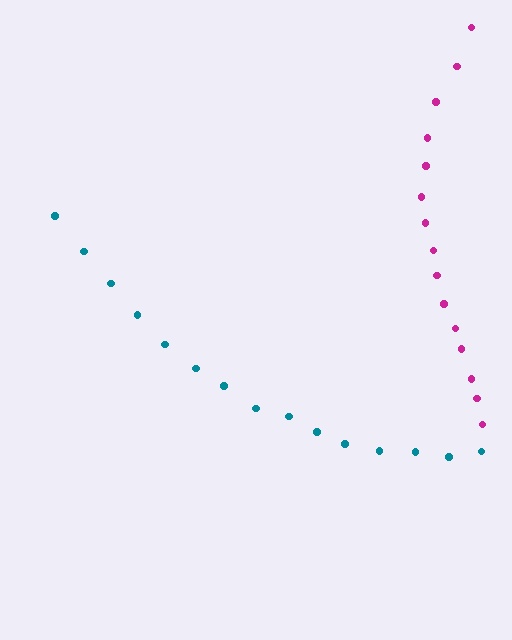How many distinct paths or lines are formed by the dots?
There are 2 distinct paths.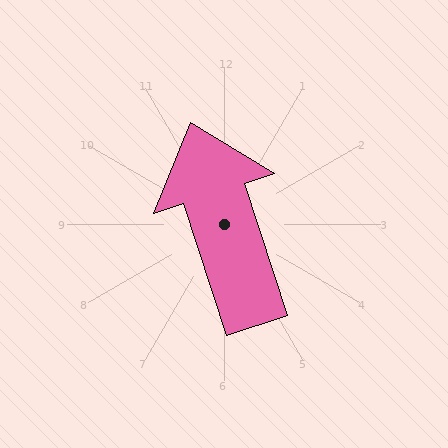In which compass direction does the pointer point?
North.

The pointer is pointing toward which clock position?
Roughly 11 o'clock.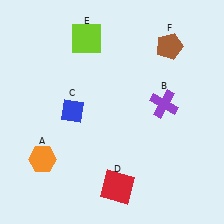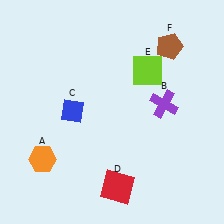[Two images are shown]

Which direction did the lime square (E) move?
The lime square (E) moved right.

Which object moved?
The lime square (E) moved right.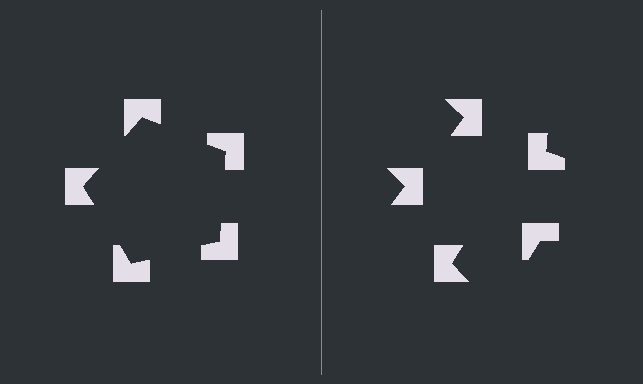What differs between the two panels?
The notched squares are positioned identically on both sides; only the wedge orientations differ. On the left they align to a pentagon; on the right they are misaligned.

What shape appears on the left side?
An illusory pentagon.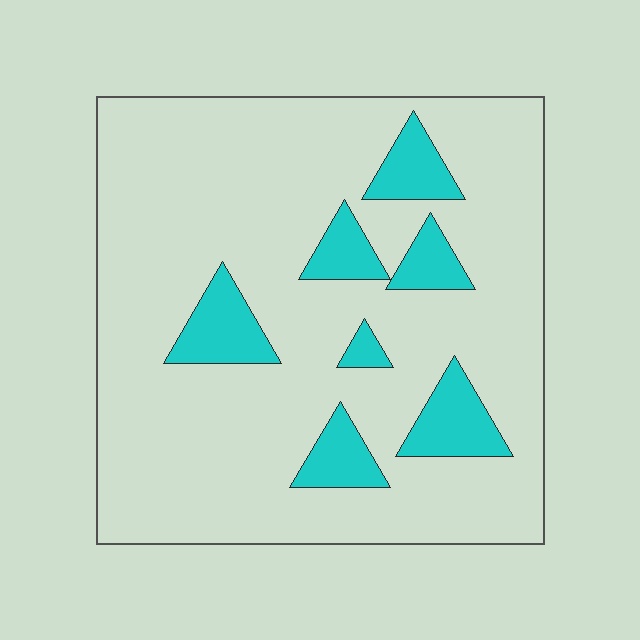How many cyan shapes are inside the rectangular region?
7.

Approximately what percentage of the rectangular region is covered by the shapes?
Approximately 15%.